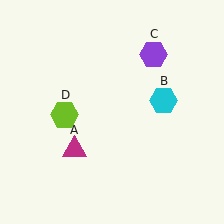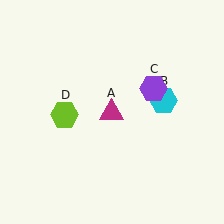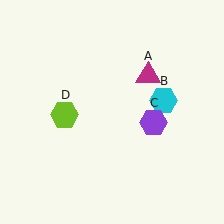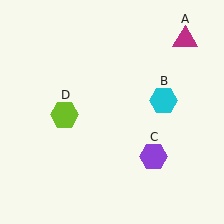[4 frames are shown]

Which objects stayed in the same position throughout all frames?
Cyan hexagon (object B) and lime hexagon (object D) remained stationary.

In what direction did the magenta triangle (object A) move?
The magenta triangle (object A) moved up and to the right.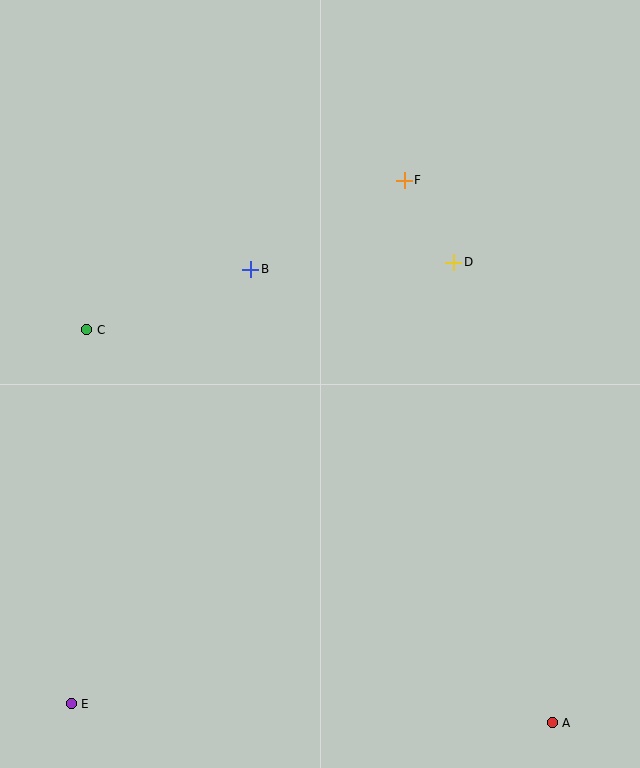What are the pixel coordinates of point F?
Point F is at (404, 180).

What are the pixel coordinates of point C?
Point C is at (87, 330).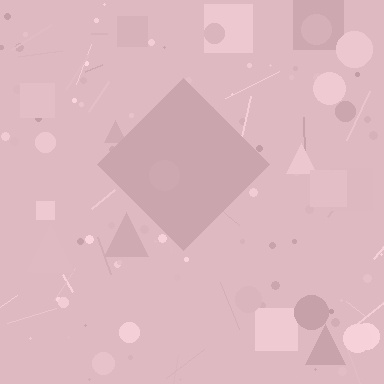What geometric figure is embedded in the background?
A diamond is embedded in the background.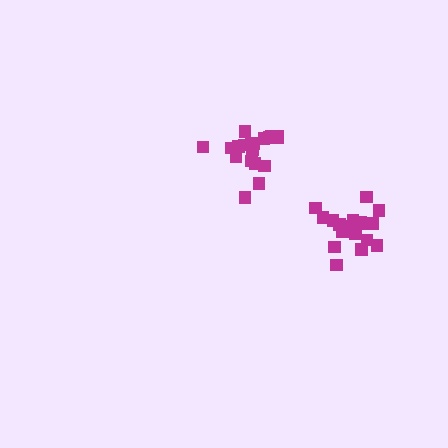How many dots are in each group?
Group 1: 19 dots, Group 2: 19 dots (38 total).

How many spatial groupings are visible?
There are 2 spatial groupings.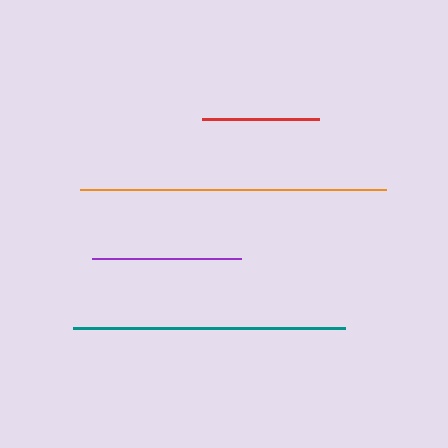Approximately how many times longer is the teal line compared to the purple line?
The teal line is approximately 1.8 times the length of the purple line.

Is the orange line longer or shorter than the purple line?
The orange line is longer than the purple line.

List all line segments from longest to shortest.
From longest to shortest: orange, teal, purple, red.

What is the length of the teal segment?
The teal segment is approximately 272 pixels long.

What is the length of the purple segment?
The purple segment is approximately 149 pixels long.